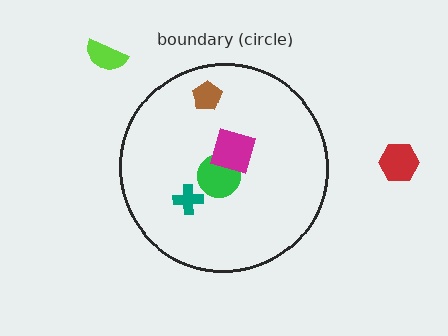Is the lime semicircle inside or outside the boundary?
Outside.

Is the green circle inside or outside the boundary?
Inside.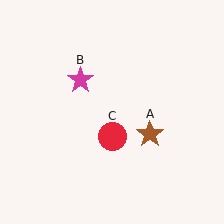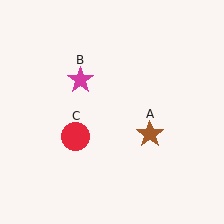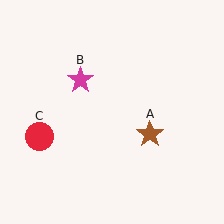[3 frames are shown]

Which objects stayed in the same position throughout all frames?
Brown star (object A) and magenta star (object B) remained stationary.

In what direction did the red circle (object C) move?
The red circle (object C) moved left.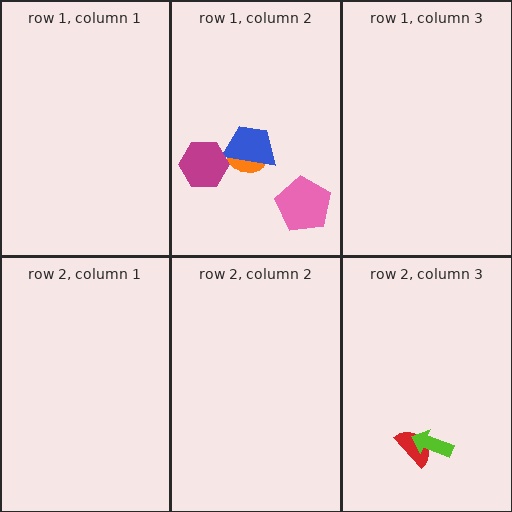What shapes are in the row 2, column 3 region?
The red semicircle, the lime arrow.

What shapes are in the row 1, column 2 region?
The orange ellipse, the blue trapezoid, the magenta hexagon, the pink pentagon.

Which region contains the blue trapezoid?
The row 1, column 2 region.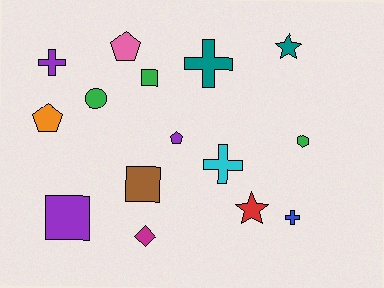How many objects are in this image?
There are 15 objects.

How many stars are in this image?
There are 2 stars.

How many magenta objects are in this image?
There is 1 magenta object.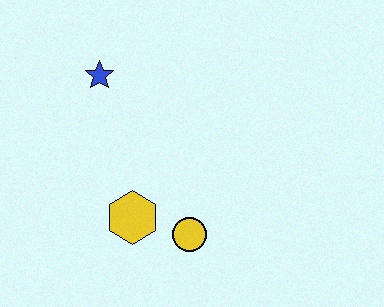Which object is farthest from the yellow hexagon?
The blue star is farthest from the yellow hexagon.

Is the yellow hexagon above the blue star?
No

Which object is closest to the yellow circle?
The yellow hexagon is closest to the yellow circle.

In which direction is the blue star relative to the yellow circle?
The blue star is above the yellow circle.